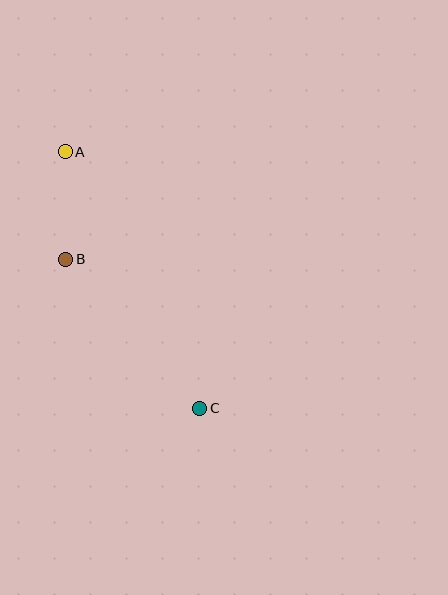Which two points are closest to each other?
Points A and B are closest to each other.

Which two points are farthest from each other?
Points A and C are farthest from each other.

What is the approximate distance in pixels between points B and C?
The distance between B and C is approximately 200 pixels.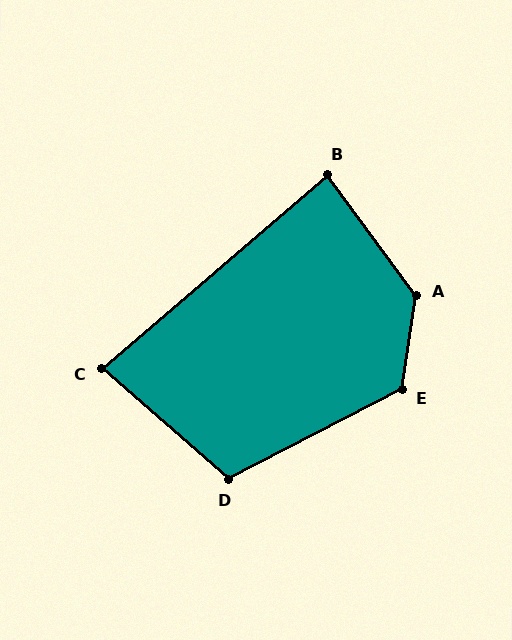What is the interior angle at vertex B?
Approximately 86 degrees (approximately right).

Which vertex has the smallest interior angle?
C, at approximately 82 degrees.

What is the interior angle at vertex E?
Approximately 126 degrees (obtuse).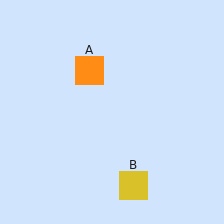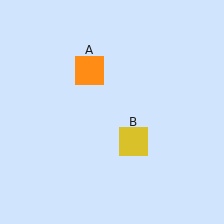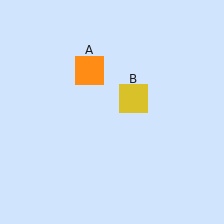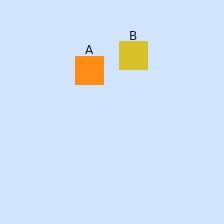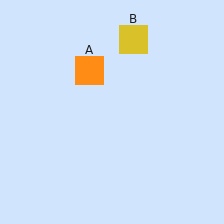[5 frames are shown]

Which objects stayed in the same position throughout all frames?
Orange square (object A) remained stationary.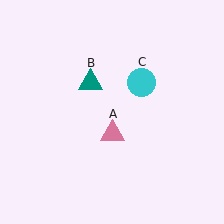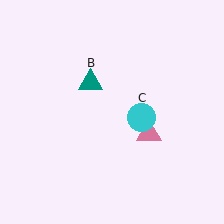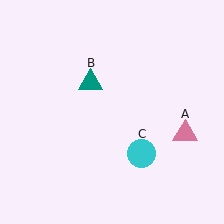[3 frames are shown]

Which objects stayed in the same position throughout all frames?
Teal triangle (object B) remained stationary.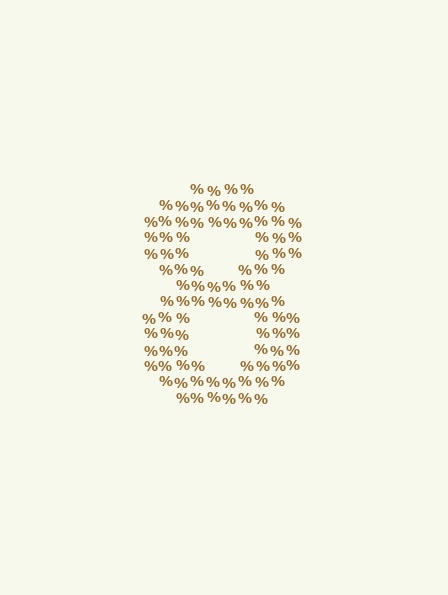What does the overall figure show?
The overall figure shows the digit 8.